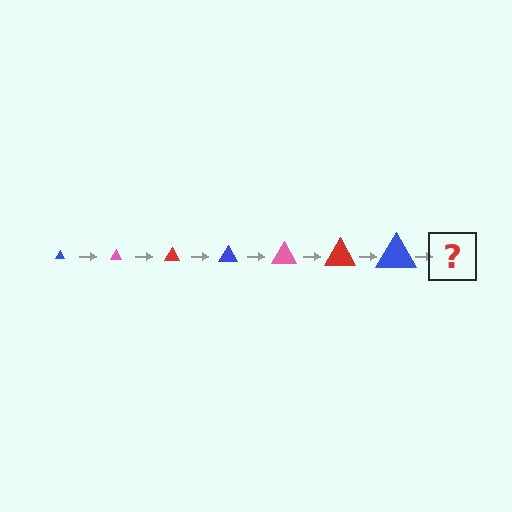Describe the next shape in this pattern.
It should be a pink triangle, larger than the previous one.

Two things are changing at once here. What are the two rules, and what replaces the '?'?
The two rules are that the triangle grows larger each step and the color cycles through blue, pink, and red. The '?' should be a pink triangle, larger than the previous one.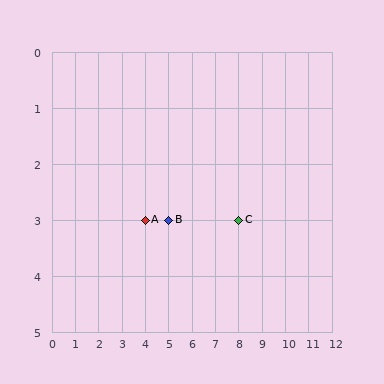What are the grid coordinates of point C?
Point C is at grid coordinates (8, 3).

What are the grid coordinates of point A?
Point A is at grid coordinates (4, 3).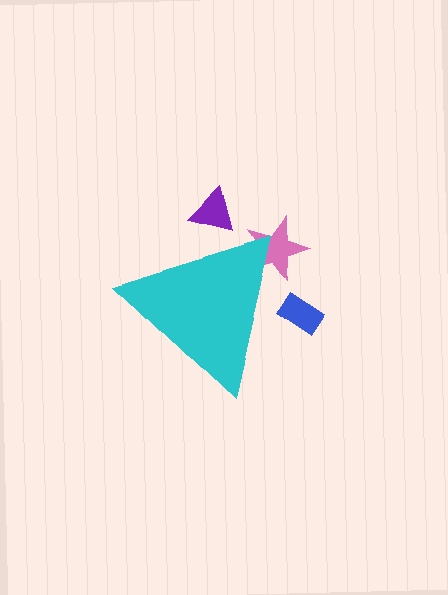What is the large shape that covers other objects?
A cyan triangle.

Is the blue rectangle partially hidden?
Yes, the blue rectangle is partially hidden behind the cyan triangle.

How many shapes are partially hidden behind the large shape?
3 shapes are partially hidden.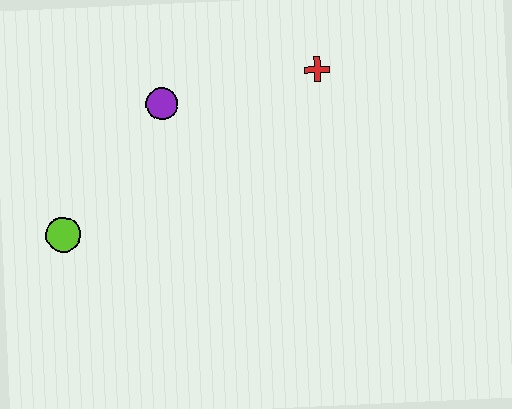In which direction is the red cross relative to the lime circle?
The red cross is to the right of the lime circle.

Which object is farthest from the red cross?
The lime circle is farthest from the red cross.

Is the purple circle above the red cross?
No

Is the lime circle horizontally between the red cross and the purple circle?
No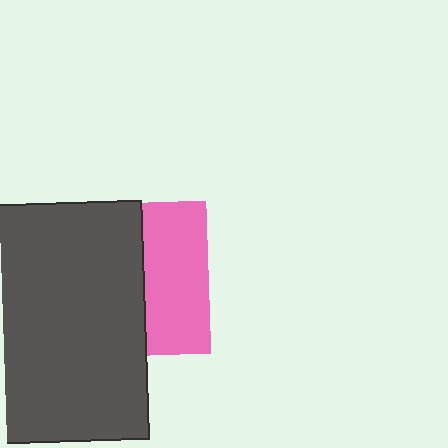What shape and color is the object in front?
The object in front is a dark gray rectangle.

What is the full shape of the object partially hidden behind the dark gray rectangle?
The partially hidden object is a pink square.